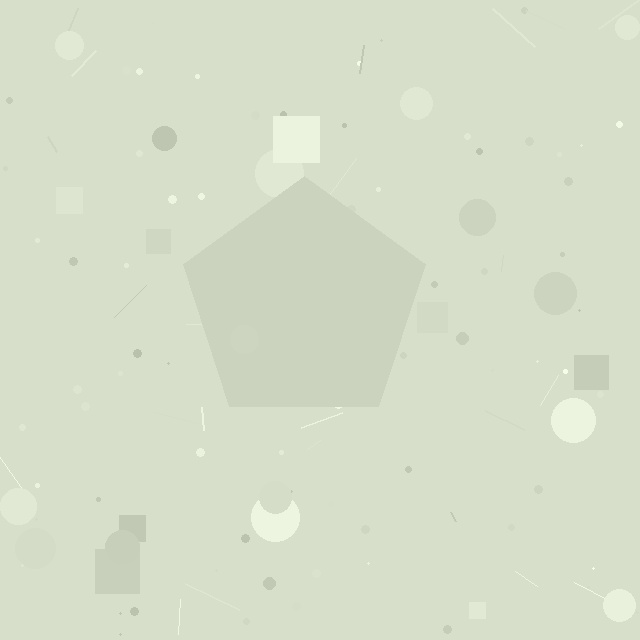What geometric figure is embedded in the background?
A pentagon is embedded in the background.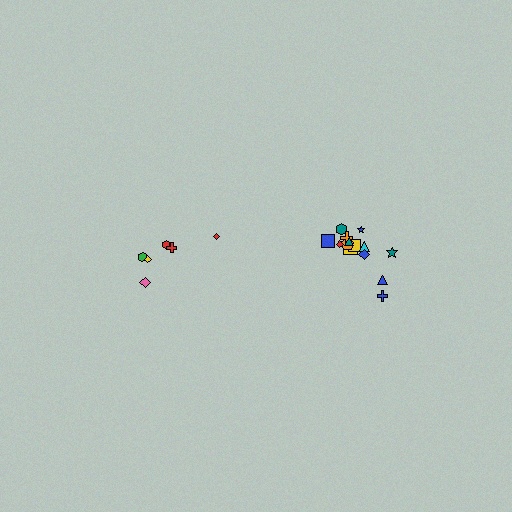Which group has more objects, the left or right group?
The right group.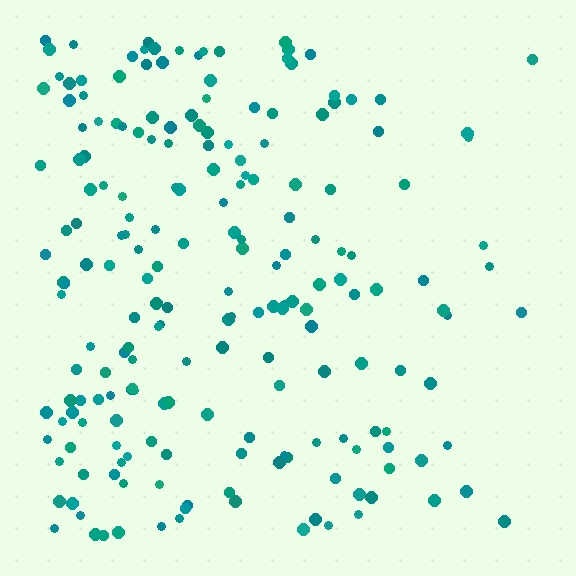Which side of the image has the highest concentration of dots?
The left.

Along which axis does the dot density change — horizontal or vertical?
Horizontal.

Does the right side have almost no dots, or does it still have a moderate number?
Still a moderate number, just noticeably fewer than the left.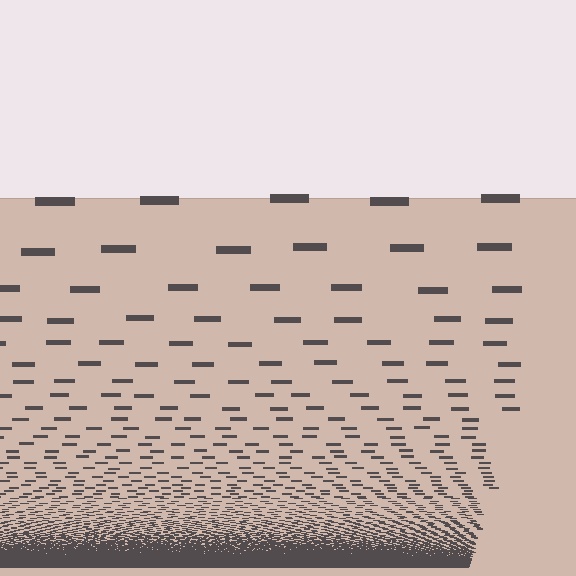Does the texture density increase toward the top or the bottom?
Density increases toward the bottom.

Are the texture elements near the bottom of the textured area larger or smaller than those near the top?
Smaller. The gradient is inverted — elements near the bottom are smaller and denser.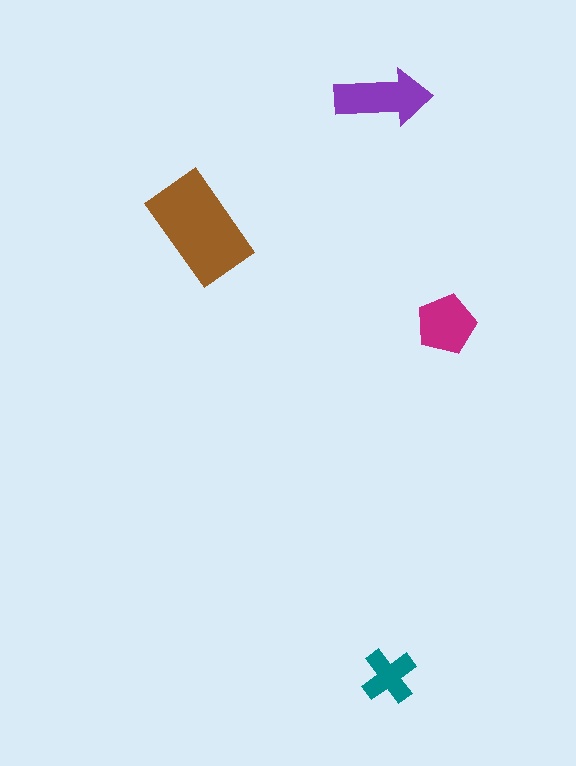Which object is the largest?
The brown rectangle.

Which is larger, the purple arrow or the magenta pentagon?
The purple arrow.